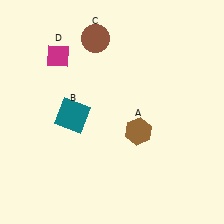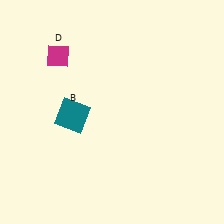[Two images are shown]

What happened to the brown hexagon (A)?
The brown hexagon (A) was removed in Image 2. It was in the bottom-right area of Image 1.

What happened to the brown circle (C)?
The brown circle (C) was removed in Image 2. It was in the top-left area of Image 1.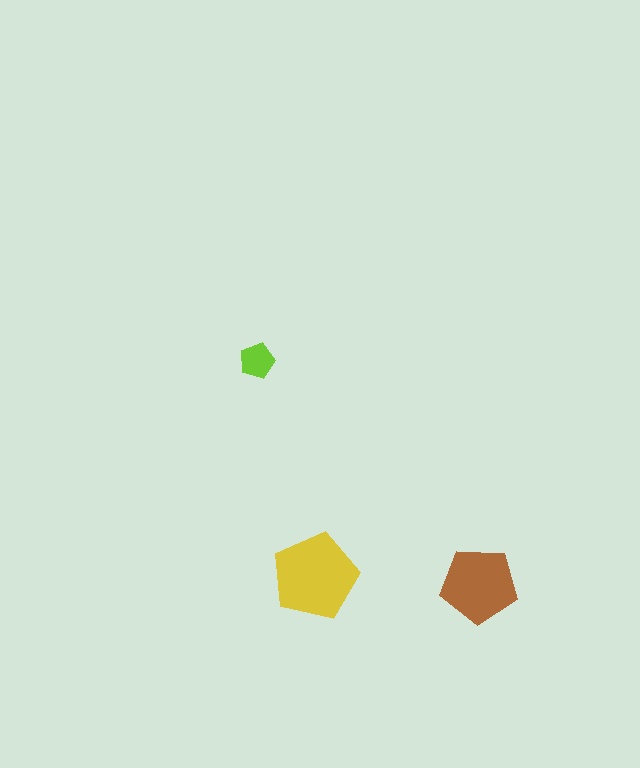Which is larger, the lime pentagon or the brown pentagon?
The brown one.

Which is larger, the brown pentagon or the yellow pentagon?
The yellow one.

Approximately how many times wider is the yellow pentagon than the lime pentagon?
About 2.5 times wider.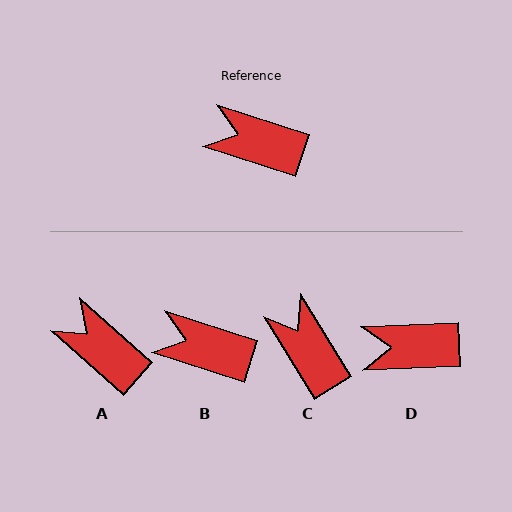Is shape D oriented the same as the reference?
No, it is off by about 21 degrees.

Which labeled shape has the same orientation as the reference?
B.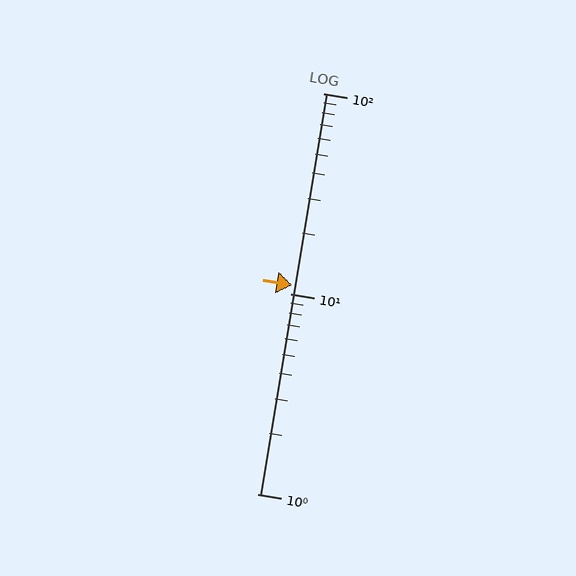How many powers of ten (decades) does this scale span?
The scale spans 2 decades, from 1 to 100.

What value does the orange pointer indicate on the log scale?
The pointer indicates approximately 11.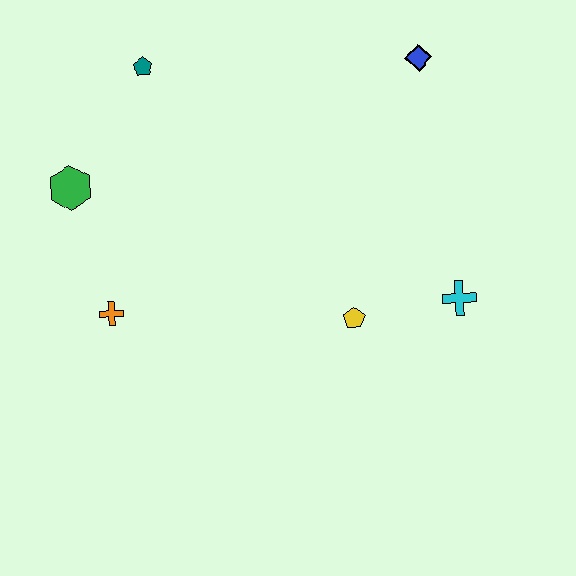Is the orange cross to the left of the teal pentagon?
Yes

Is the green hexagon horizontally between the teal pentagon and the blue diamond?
No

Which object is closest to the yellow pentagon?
The cyan cross is closest to the yellow pentagon.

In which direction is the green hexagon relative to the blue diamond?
The green hexagon is to the left of the blue diamond.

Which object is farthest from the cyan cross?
The green hexagon is farthest from the cyan cross.